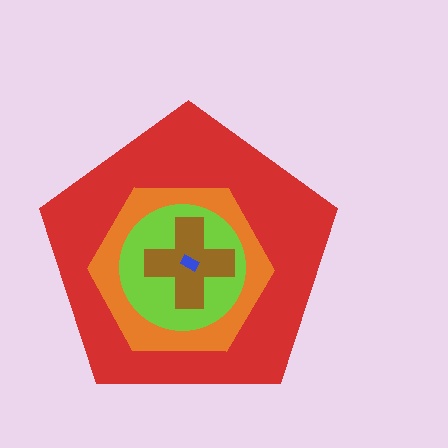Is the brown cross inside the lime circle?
Yes.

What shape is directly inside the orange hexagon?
The lime circle.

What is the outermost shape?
The red pentagon.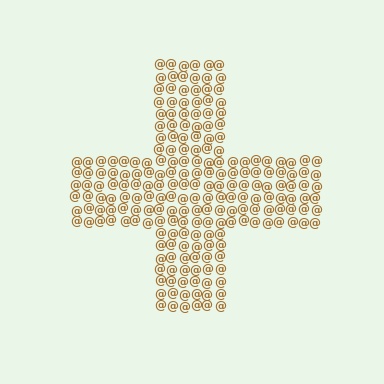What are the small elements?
The small elements are at signs.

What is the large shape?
The large shape is a cross.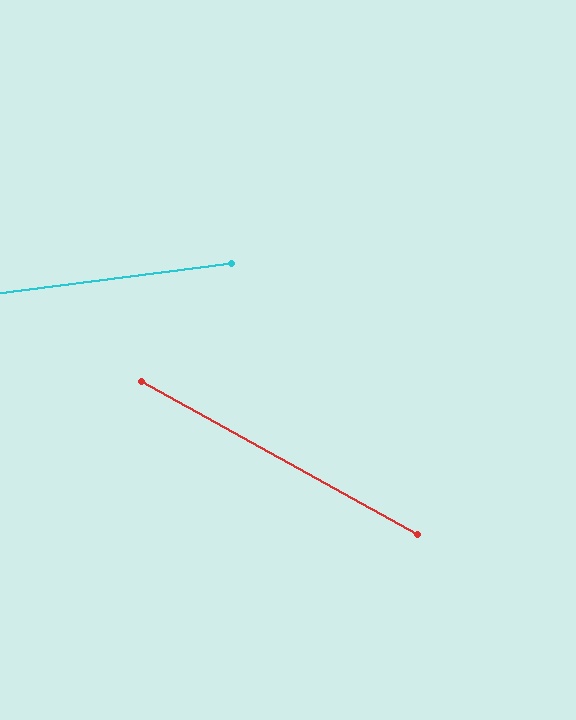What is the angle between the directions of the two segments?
Approximately 36 degrees.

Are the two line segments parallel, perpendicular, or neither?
Neither parallel nor perpendicular — they differ by about 36°.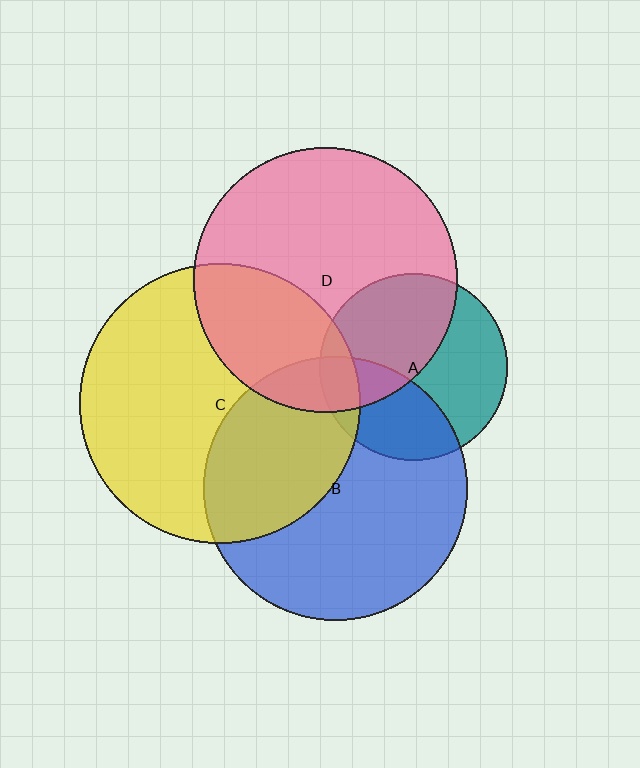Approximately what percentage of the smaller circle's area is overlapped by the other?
Approximately 10%.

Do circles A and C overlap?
Yes.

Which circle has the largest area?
Circle C (yellow).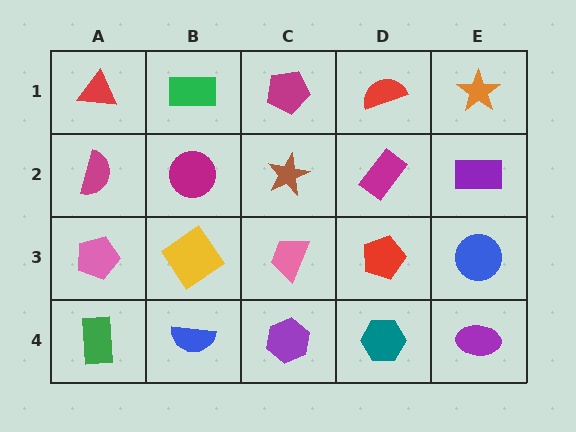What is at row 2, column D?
A magenta rectangle.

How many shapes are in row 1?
5 shapes.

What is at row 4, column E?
A purple ellipse.